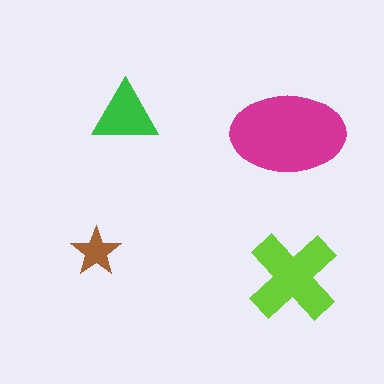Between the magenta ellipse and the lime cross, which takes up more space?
The magenta ellipse.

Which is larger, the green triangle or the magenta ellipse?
The magenta ellipse.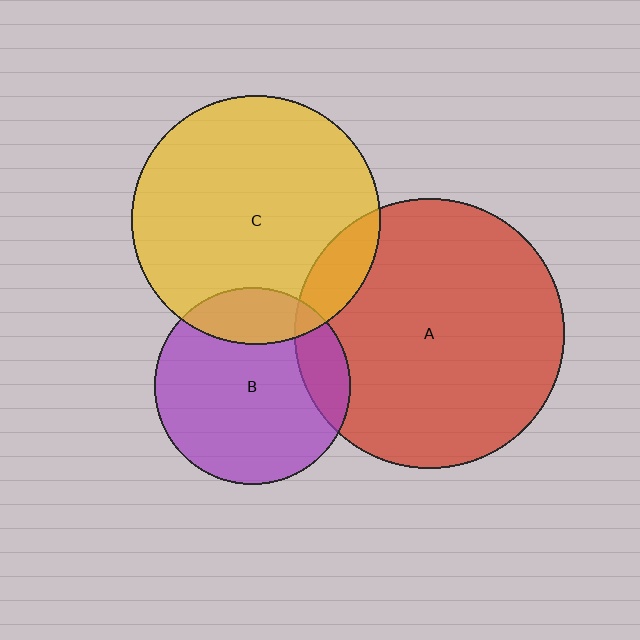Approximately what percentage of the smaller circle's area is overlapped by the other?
Approximately 20%.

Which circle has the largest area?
Circle A (red).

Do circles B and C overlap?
Yes.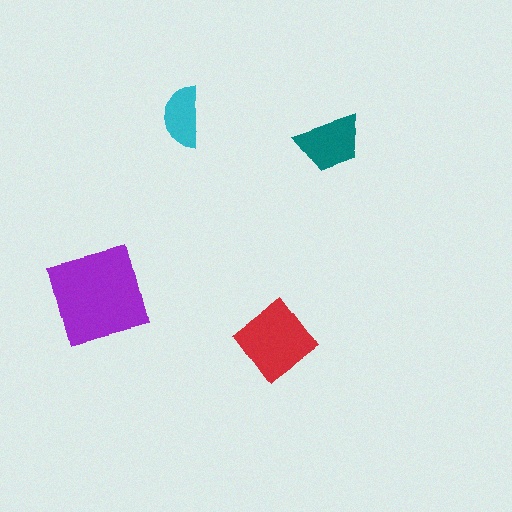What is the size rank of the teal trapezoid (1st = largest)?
3rd.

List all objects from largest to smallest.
The purple square, the red diamond, the teal trapezoid, the cyan semicircle.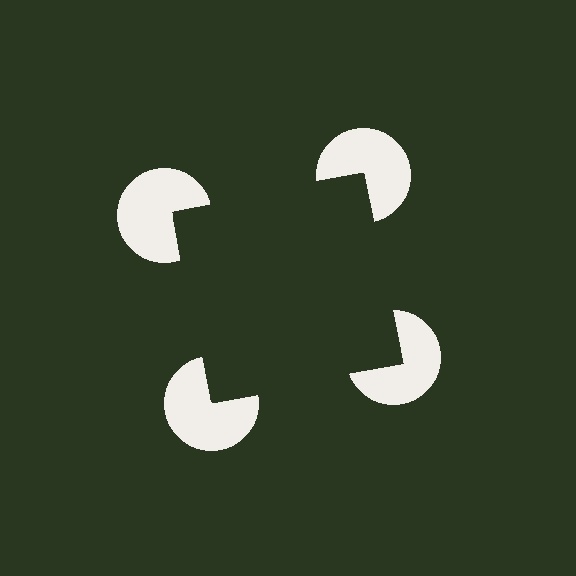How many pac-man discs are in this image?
There are 4 — one at each vertex of the illusory square.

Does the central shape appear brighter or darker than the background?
It typically appears slightly darker than the background, even though no actual brightness change is drawn.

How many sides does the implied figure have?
4 sides.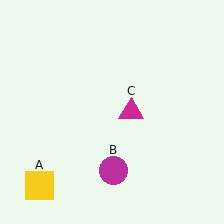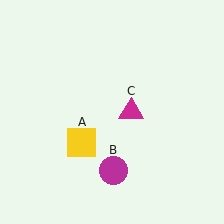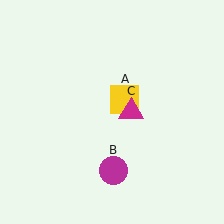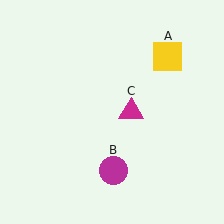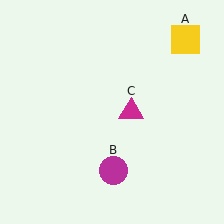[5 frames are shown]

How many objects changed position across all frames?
1 object changed position: yellow square (object A).